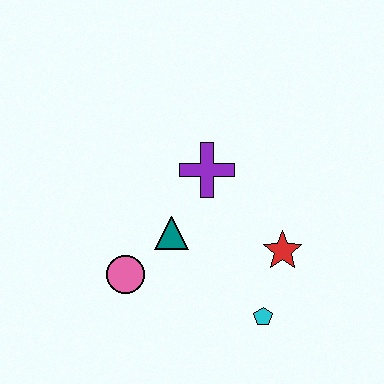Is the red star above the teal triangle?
No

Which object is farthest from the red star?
The pink circle is farthest from the red star.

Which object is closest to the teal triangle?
The pink circle is closest to the teal triangle.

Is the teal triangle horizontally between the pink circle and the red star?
Yes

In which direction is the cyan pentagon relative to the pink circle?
The cyan pentagon is to the right of the pink circle.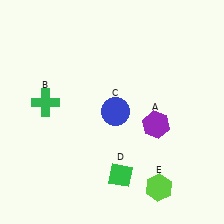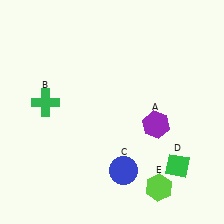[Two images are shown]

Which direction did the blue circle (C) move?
The blue circle (C) moved down.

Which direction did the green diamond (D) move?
The green diamond (D) moved right.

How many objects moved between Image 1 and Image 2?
2 objects moved between the two images.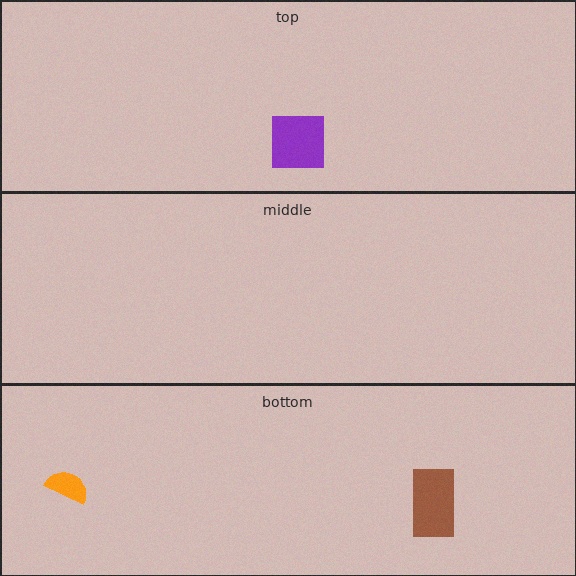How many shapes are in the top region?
1.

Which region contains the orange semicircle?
The bottom region.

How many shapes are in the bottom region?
2.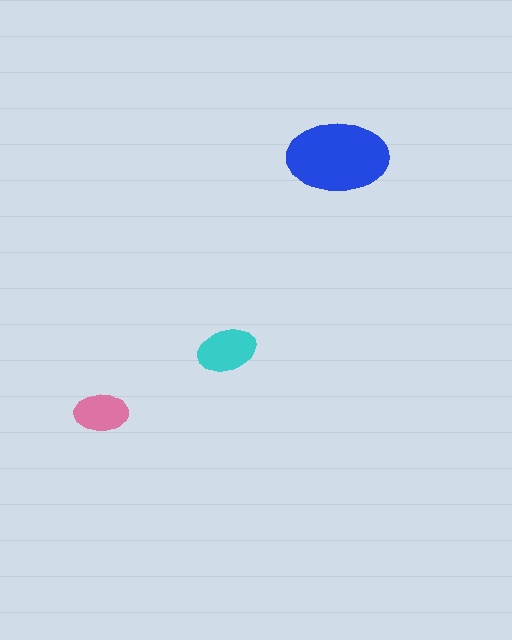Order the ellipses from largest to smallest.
the blue one, the cyan one, the pink one.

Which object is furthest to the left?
The pink ellipse is leftmost.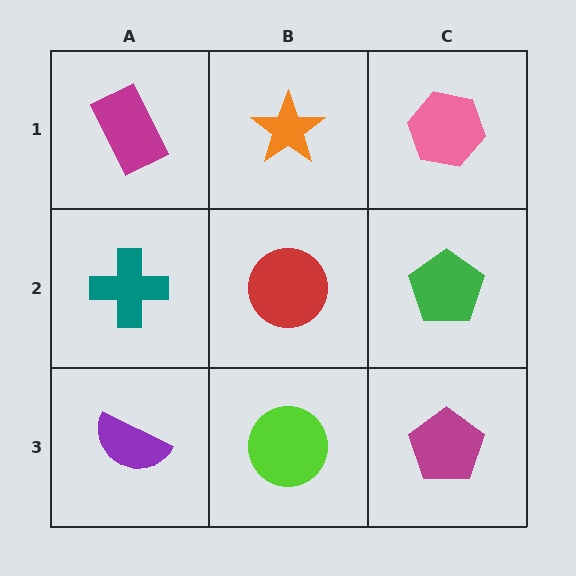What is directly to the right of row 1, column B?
A pink hexagon.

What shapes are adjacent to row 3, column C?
A green pentagon (row 2, column C), a lime circle (row 3, column B).